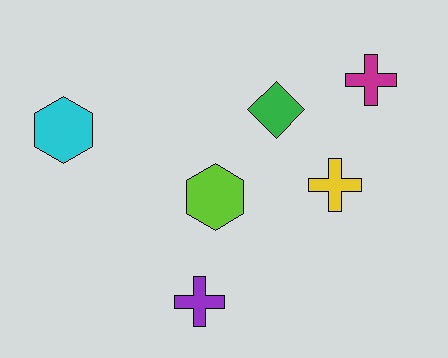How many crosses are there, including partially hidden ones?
There are 3 crosses.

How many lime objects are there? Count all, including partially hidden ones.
There is 1 lime object.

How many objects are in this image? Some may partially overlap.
There are 6 objects.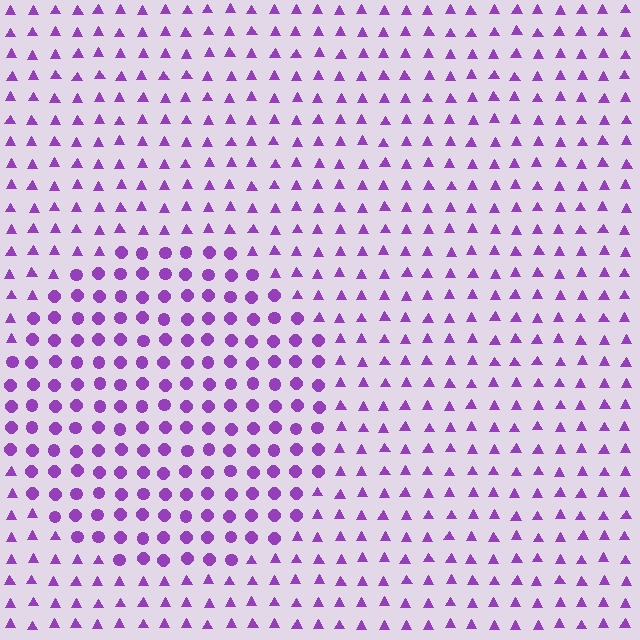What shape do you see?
I see a circle.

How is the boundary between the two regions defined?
The boundary is defined by a change in element shape: circles inside vs. triangles outside. All elements share the same color and spacing.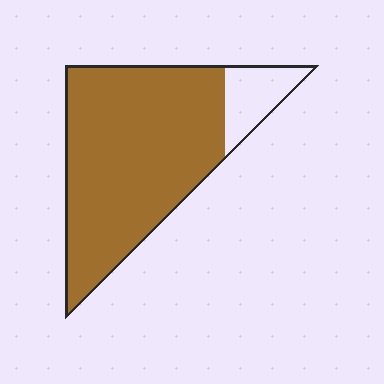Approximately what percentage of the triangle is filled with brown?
Approximately 85%.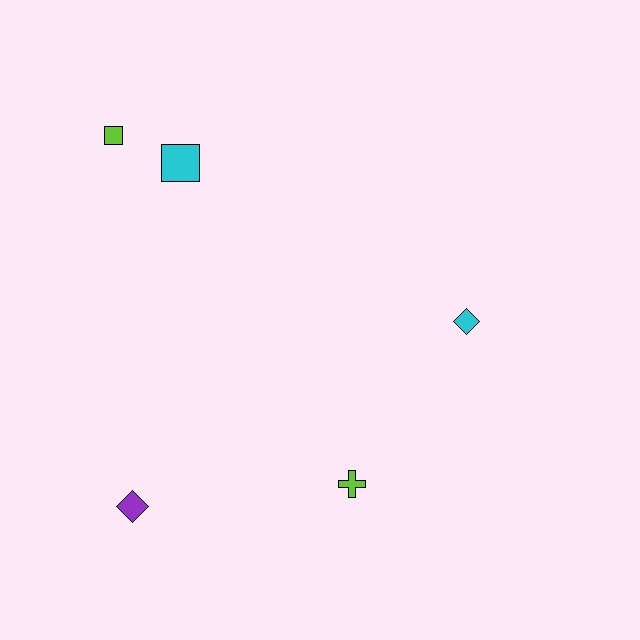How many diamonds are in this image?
There are 2 diamonds.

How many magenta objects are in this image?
There are no magenta objects.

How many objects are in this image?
There are 5 objects.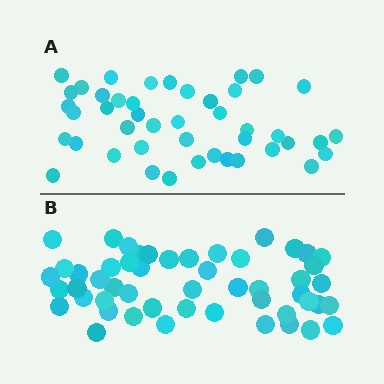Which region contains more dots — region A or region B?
Region B (the bottom region) has more dots.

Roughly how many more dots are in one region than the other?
Region B has roughly 8 or so more dots than region A.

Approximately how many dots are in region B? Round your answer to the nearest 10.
About 50 dots. (The exact count is 51, which rounds to 50.)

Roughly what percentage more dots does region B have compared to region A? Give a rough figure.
About 15% more.